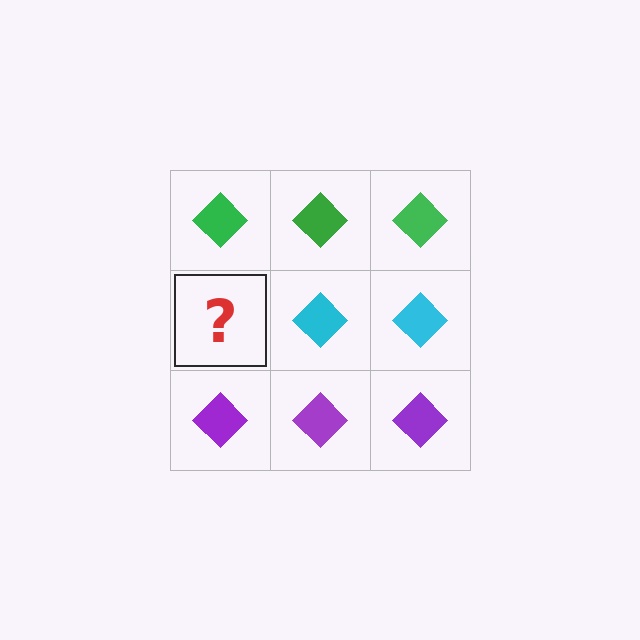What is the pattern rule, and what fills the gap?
The rule is that each row has a consistent color. The gap should be filled with a cyan diamond.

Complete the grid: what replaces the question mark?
The question mark should be replaced with a cyan diamond.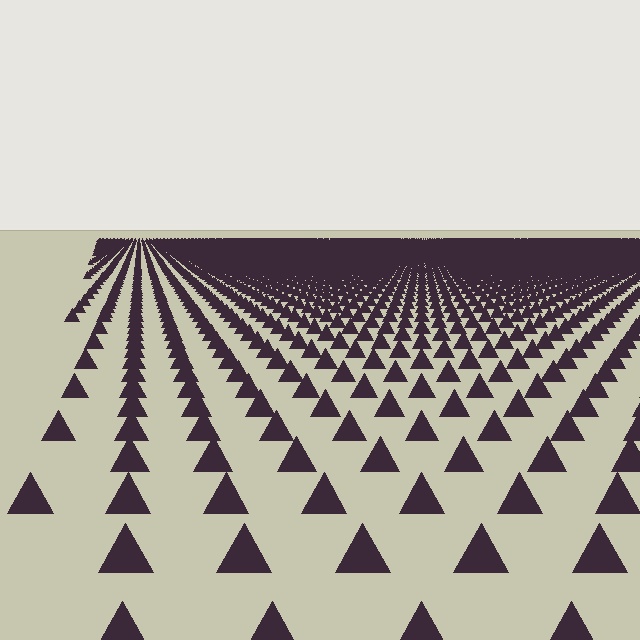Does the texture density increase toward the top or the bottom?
Density increases toward the top.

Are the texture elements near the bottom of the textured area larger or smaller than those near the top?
Larger. Near the bottom, elements are closer to the viewer and appear at a bigger on-screen size.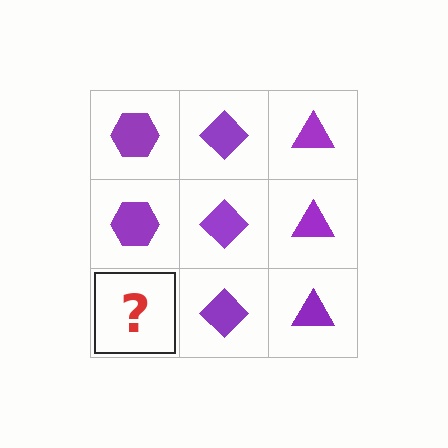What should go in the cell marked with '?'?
The missing cell should contain a purple hexagon.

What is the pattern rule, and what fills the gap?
The rule is that each column has a consistent shape. The gap should be filled with a purple hexagon.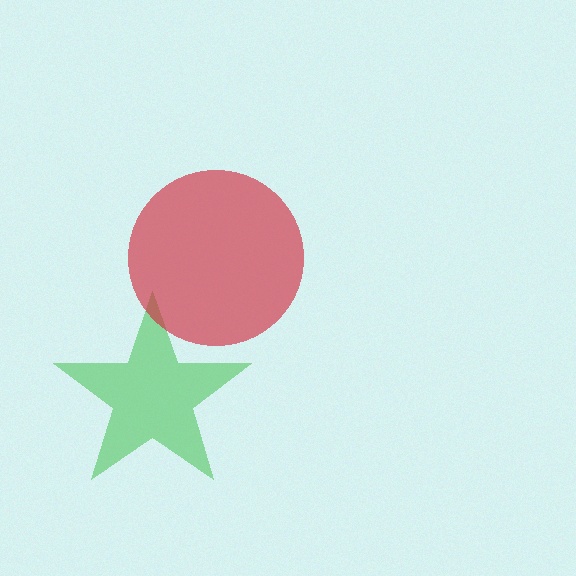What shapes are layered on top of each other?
The layered shapes are: a green star, a red circle.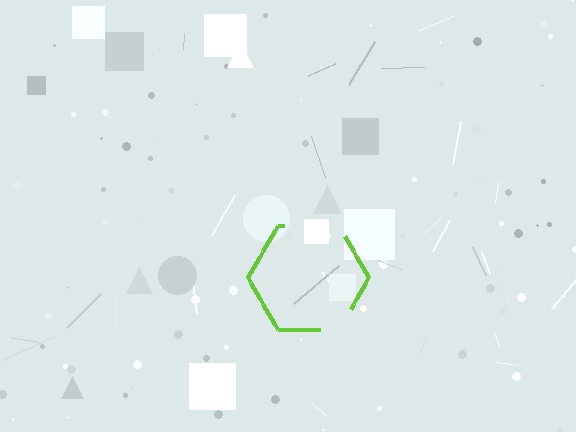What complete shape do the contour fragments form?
The contour fragments form a hexagon.